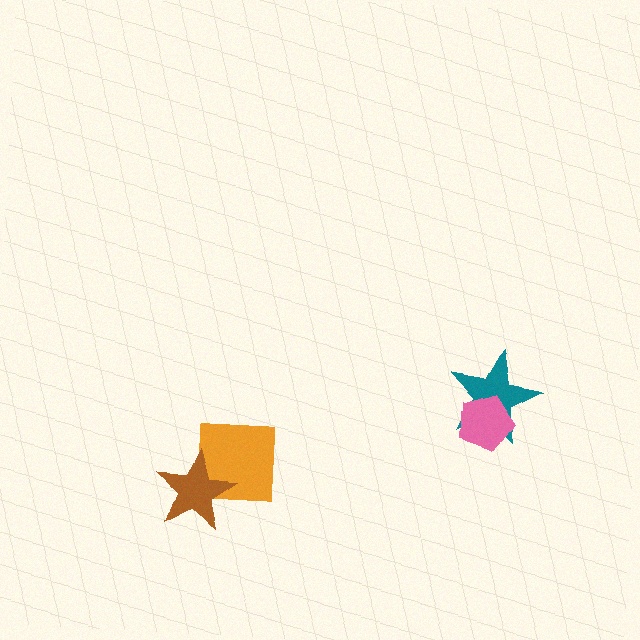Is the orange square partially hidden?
Yes, it is partially covered by another shape.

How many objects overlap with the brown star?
1 object overlaps with the brown star.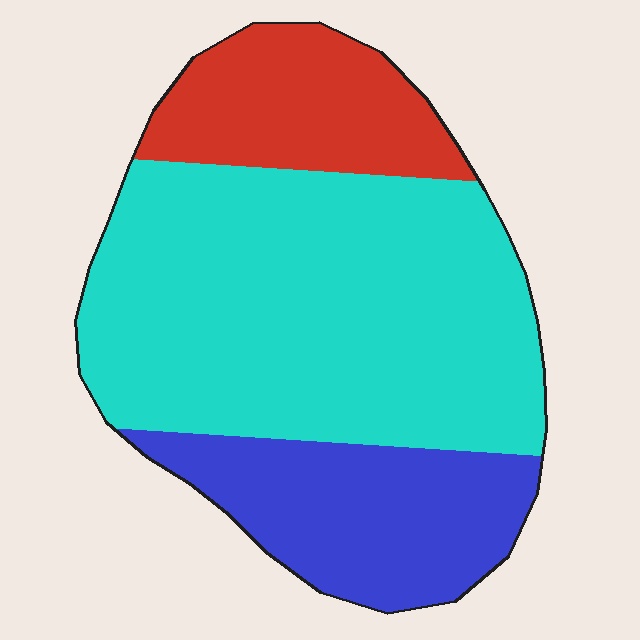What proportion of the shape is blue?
Blue takes up between a sixth and a third of the shape.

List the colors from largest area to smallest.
From largest to smallest: cyan, blue, red.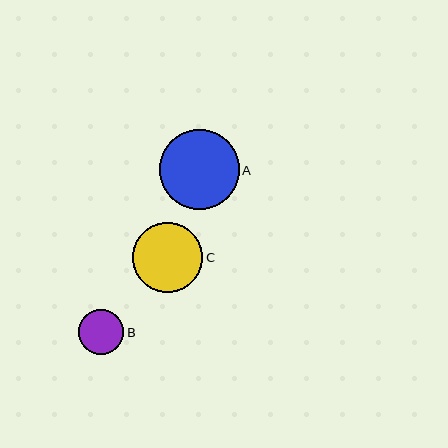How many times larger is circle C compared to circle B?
Circle C is approximately 1.6 times the size of circle B.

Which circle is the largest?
Circle A is the largest with a size of approximately 80 pixels.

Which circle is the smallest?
Circle B is the smallest with a size of approximately 45 pixels.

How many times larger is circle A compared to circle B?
Circle A is approximately 1.8 times the size of circle B.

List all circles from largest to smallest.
From largest to smallest: A, C, B.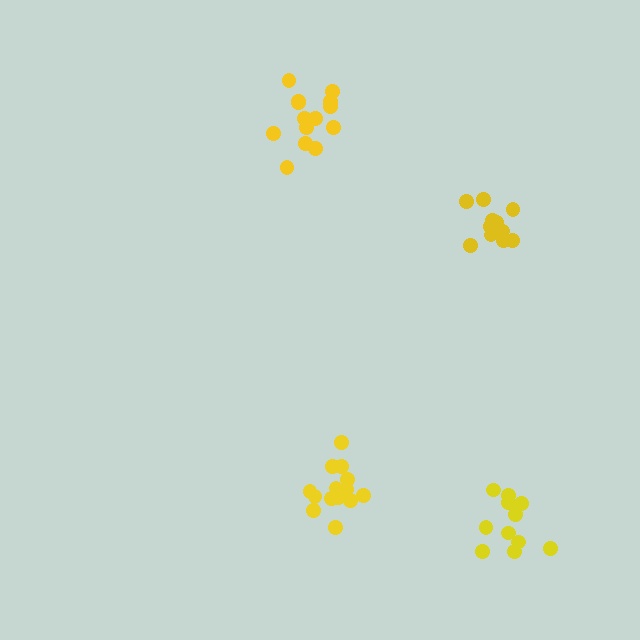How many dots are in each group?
Group 1: 15 dots, Group 2: 12 dots, Group 3: 14 dots, Group 4: 11 dots (52 total).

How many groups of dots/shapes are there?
There are 4 groups.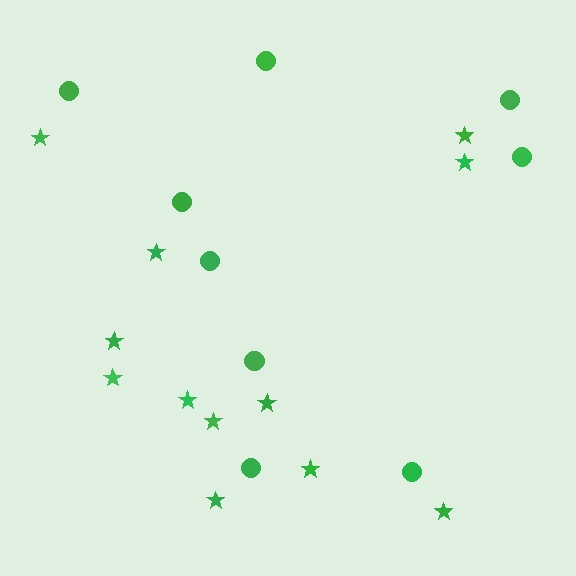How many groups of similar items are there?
There are 2 groups: one group of stars (12) and one group of circles (9).